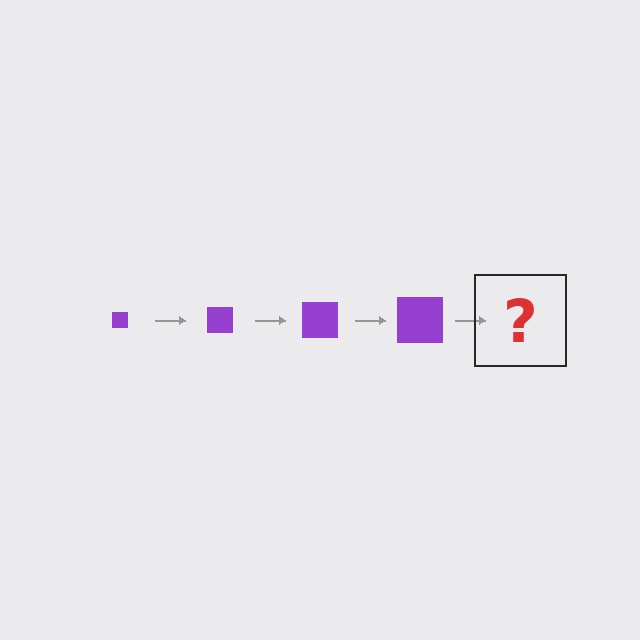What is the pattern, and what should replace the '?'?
The pattern is that the square gets progressively larger each step. The '?' should be a purple square, larger than the previous one.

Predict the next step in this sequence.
The next step is a purple square, larger than the previous one.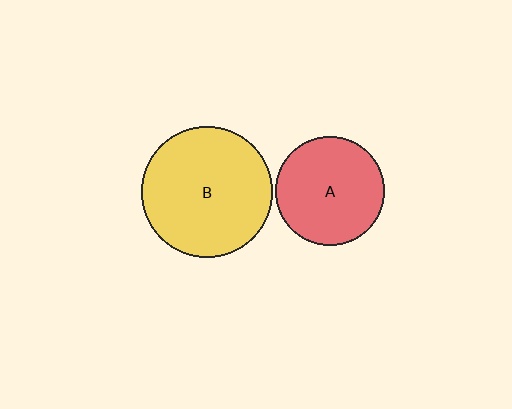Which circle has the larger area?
Circle B (yellow).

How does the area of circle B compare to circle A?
Approximately 1.5 times.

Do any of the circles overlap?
No, none of the circles overlap.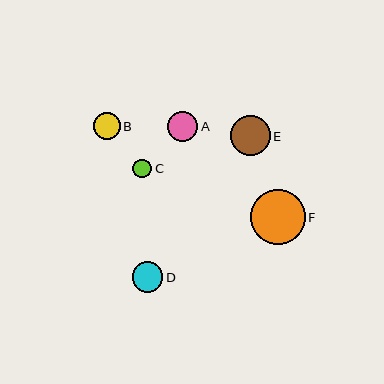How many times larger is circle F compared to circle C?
Circle F is approximately 2.9 times the size of circle C.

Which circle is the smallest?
Circle C is the smallest with a size of approximately 19 pixels.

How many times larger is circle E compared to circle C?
Circle E is approximately 2.1 times the size of circle C.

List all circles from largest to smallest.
From largest to smallest: F, E, D, A, B, C.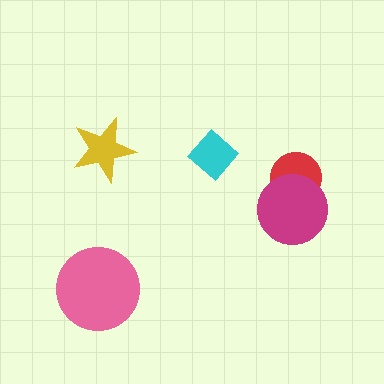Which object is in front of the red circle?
The magenta circle is in front of the red circle.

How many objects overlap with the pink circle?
0 objects overlap with the pink circle.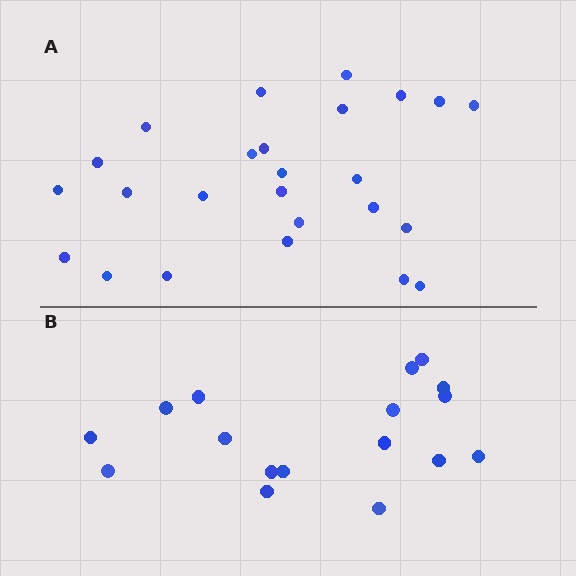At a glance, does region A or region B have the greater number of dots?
Region A (the top region) has more dots.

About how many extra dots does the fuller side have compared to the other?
Region A has roughly 8 or so more dots than region B.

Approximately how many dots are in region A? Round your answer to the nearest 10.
About 20 dots. (The exact count is 25, which rounds to 20.)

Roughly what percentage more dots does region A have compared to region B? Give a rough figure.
About 45% more.